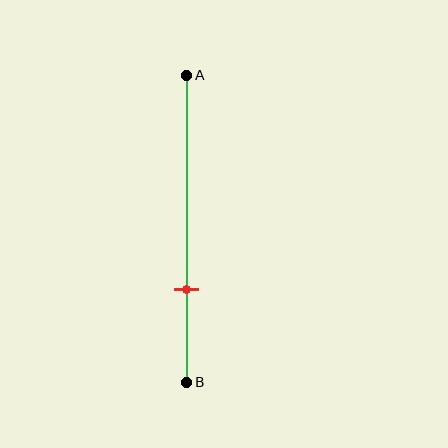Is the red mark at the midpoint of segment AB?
No, the mark is at about 70% from A, not at the 50% midpoint.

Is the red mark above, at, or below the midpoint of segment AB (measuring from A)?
The red mark is below the midpoint of segment AB.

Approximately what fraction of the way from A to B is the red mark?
The red mark is approximately 70% of the way from A to B.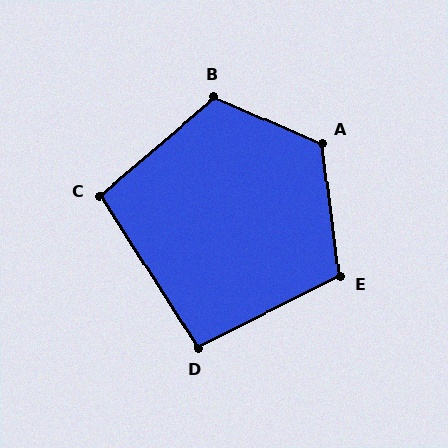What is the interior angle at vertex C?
Approximately 98 degrees (obtuse).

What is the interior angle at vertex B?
Approximately 116 degrees (obtuse).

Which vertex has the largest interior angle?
A, at approximately 121 degrees.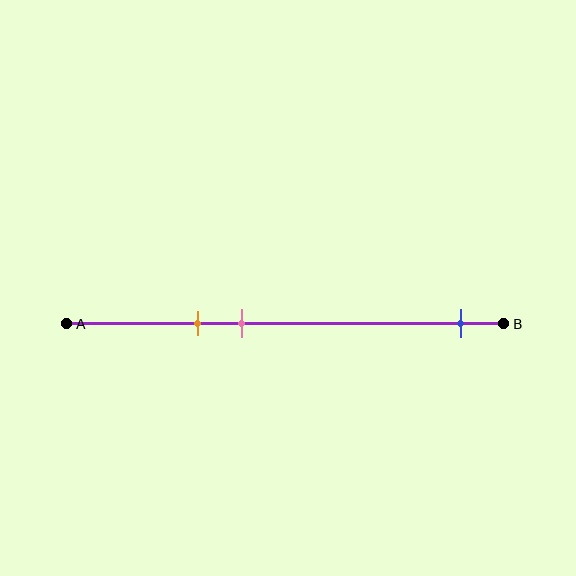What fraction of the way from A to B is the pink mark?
The pink mark is approximately 40% (0.4) of the way from A to B.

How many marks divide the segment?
There are 3 marks dividing the segment.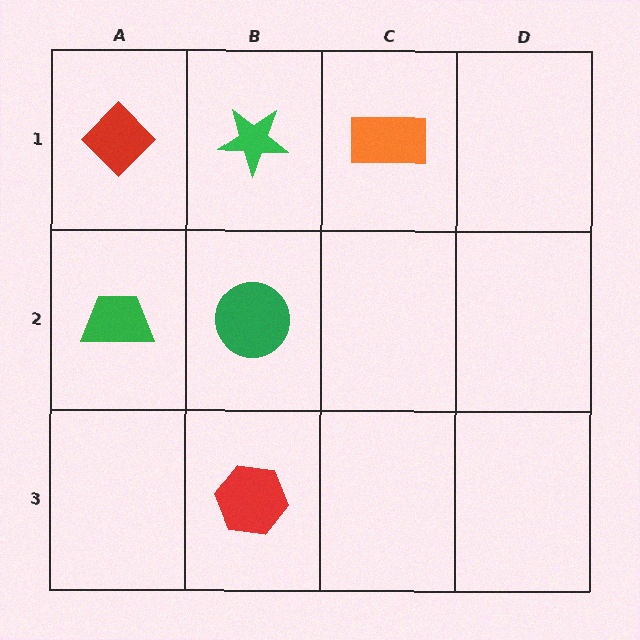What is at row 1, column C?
An orange rectangle.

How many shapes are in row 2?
2 shapes.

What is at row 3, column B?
A red hexagon.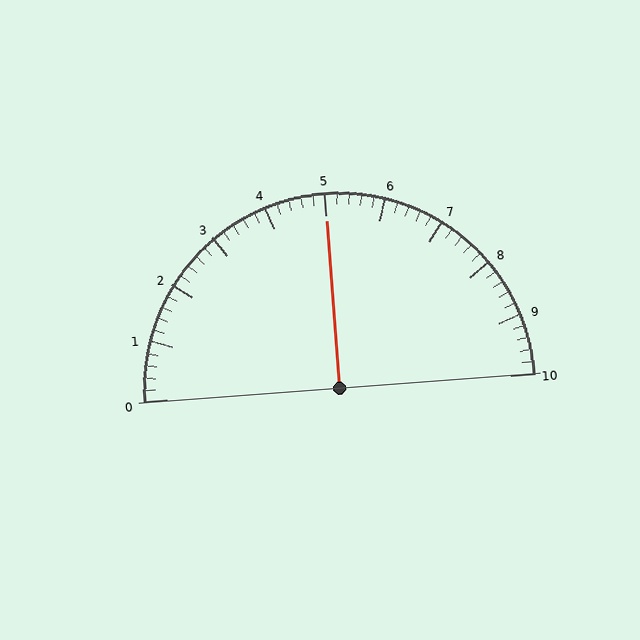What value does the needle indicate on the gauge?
The needle indicates approximately 5.0.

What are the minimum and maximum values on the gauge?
The gauge ranges from 0 to 10.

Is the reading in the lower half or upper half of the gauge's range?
The reading is in the upper half of the range (0 to 10).